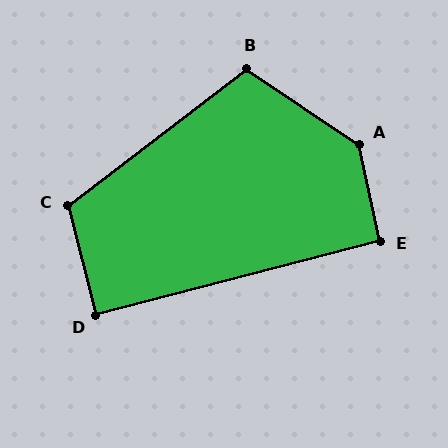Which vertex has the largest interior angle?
A, at approximately 136 degrees.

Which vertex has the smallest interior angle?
D, at approximately 90 degrees.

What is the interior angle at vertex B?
Approximately 108 degrees (obtuse).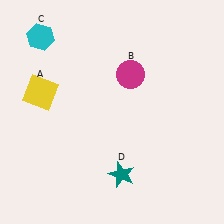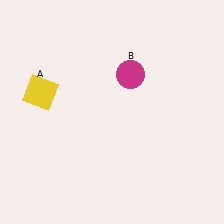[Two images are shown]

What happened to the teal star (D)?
The teal star (D) was removed in Image 2. It was in the bottom-right area of Image 1.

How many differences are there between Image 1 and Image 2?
There are 2 differences between the two images.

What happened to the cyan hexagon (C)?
The cyan hexagon (C) was removed in Image 2. It was in the top-left area of Image 1.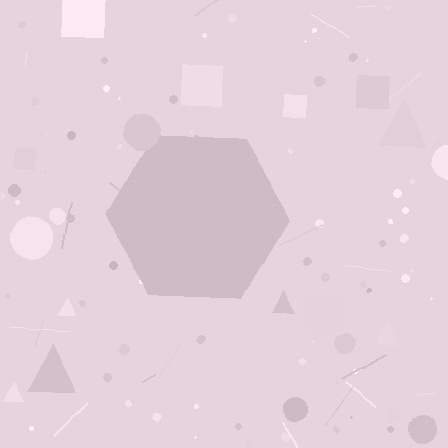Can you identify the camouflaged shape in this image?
The camouflaged shape is a hexagon.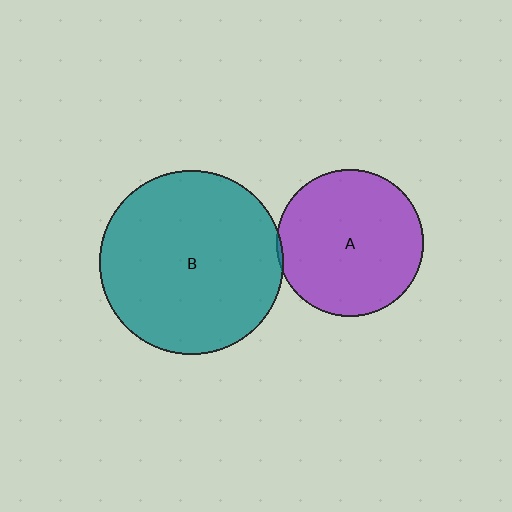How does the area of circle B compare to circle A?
Approximately 1.6 times.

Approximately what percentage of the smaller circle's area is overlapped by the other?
Approximately 5%.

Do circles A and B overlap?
Yes.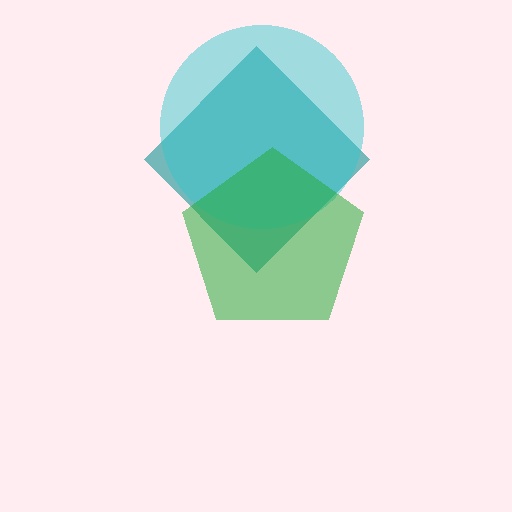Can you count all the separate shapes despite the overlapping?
Yes, there are 3 separate shapes.